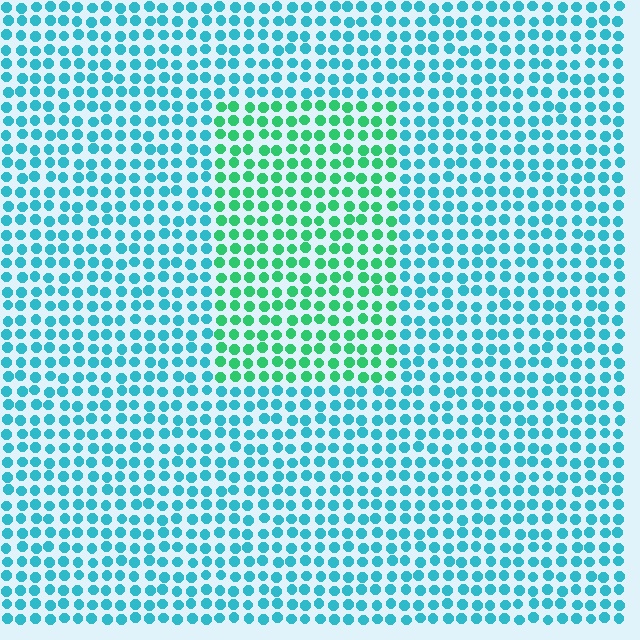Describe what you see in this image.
The image is filled with small cyan elements in a uniform arrangement. A rectangle-shaped region is visible where the elements are tinted to a slightly different hue, forming a subtle color boundary.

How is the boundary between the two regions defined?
The boundary is defined purely by a slight shift in hue (about 41 degrees). Spacing, size, and orientation are identical on both sides.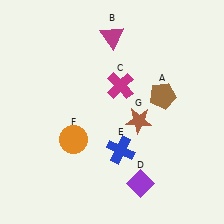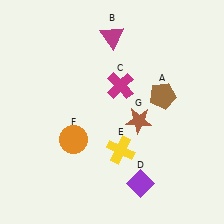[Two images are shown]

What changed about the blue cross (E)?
In Image 1, E is blue. In Image 2, it changed to yellow.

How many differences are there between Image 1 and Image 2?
There is 1 difference between the two images.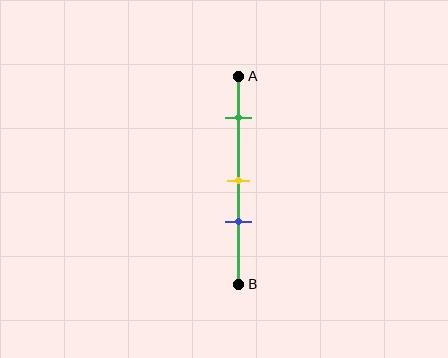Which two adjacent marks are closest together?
The yellow and blue marks are the closest adjacent pair.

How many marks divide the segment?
There are 3 marks dividing the segment.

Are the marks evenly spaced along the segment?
No, the marks are not evenly spaced.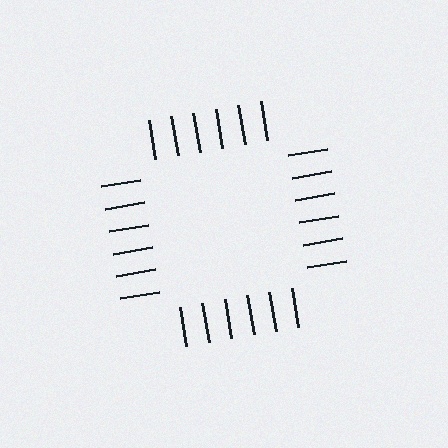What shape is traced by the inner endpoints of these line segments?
An illusory square — the line segments terminate on its edges but no continuous stroke is drawn.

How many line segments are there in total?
24 — 6 along each of the 4 edges.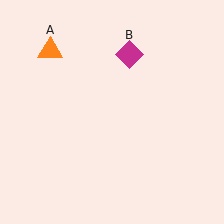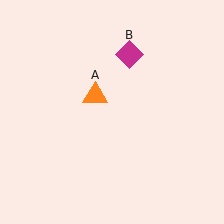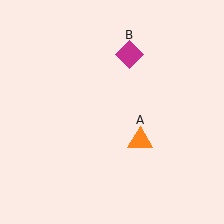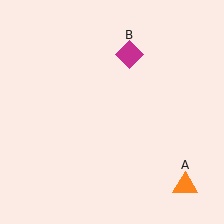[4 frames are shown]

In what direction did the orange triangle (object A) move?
The orange triangle (object A) moved down and to the right.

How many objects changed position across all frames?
1 object changed position: orange triangle (object A).